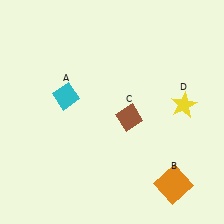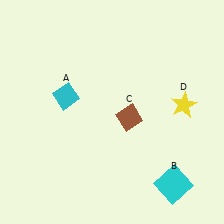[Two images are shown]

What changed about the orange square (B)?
In Image 1, B is orange. In Image 2, it changed to cyan.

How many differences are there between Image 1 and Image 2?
There is 1 difference between the two images.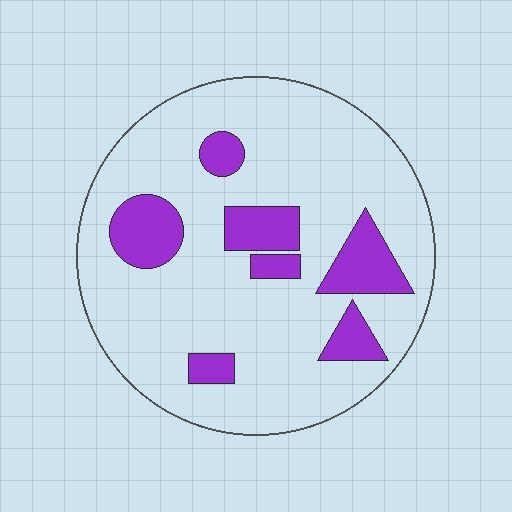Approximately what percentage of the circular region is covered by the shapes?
Approximately 20%.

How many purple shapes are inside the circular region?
7.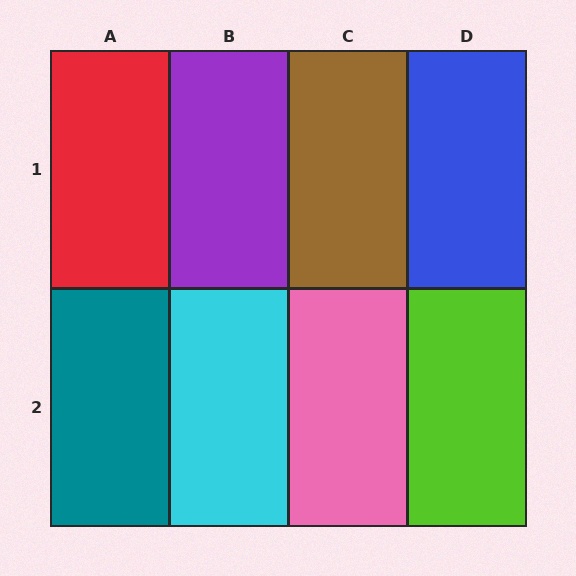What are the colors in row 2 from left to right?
Teal, cyan, pink, lime.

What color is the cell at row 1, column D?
Blue.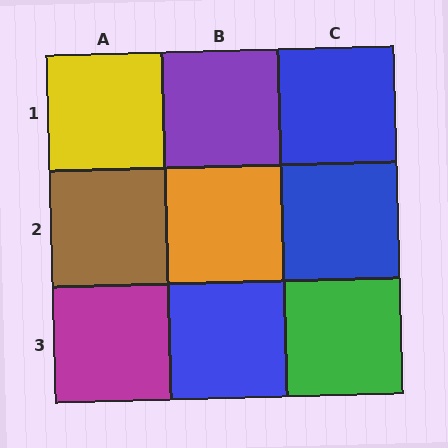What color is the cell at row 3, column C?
Green.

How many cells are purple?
1 cell is purple.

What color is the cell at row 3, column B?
Blue.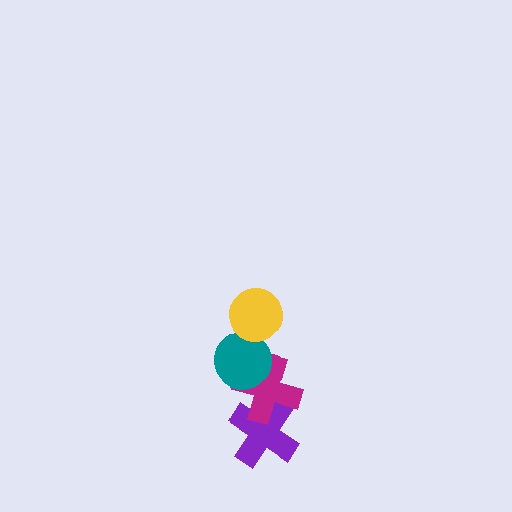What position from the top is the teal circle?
The teal circle is 2nd from the top.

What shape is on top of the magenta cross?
The teal circle is on top of the magenta cross.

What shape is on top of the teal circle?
The yellow circle is on top of the teal circle.